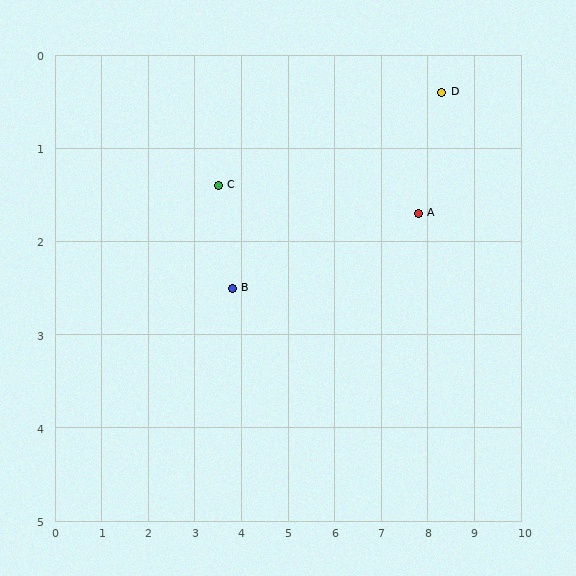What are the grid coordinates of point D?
Point D is at approximately (8.3, 0.4).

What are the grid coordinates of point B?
Point B is at approximately (3.8, 2.5).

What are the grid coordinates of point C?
Point C is at approximately (3.5, 1.4).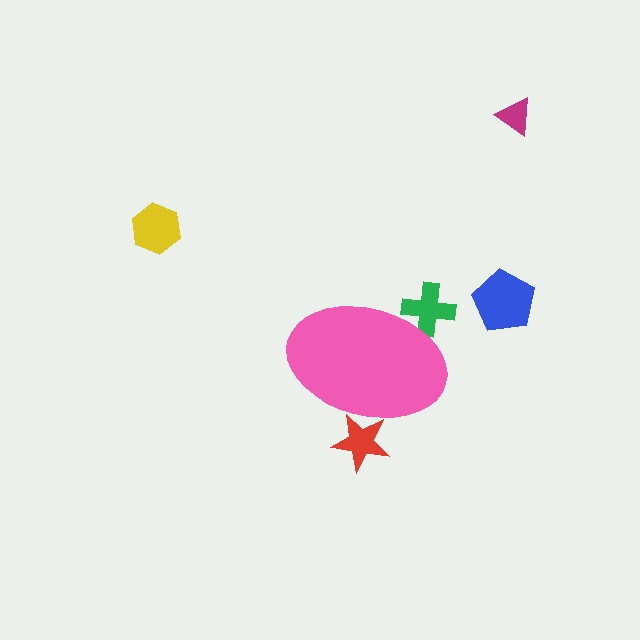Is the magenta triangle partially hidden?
No, the magenta triangle is fully visible.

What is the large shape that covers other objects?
A pink ellipse.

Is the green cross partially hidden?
Yes, the green cross is partially hidden behind the pink ellipse.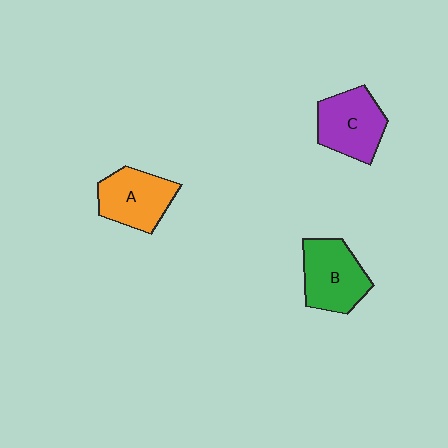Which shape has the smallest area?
Shape A (orange).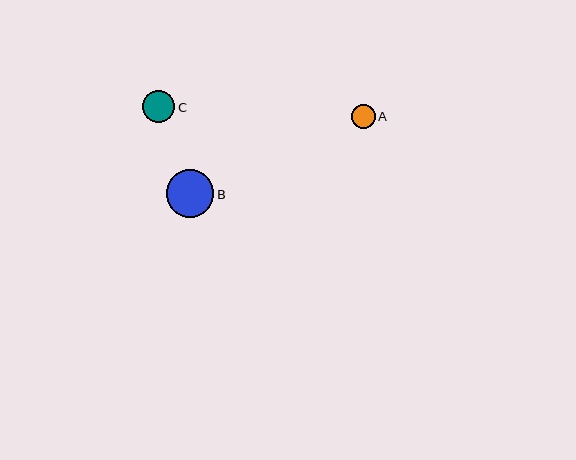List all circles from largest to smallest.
From largest to smallest: B, C, A.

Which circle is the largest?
Circle B is the largest with a size of approximately 48 pixels.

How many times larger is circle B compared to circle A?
Circle B is approximately 2.0 times the size of circle A.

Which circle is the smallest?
Circle A is the smallest with a size of approximately 24 pixels.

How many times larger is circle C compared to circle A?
Circle C is approximately 1.4 times the size of circle A.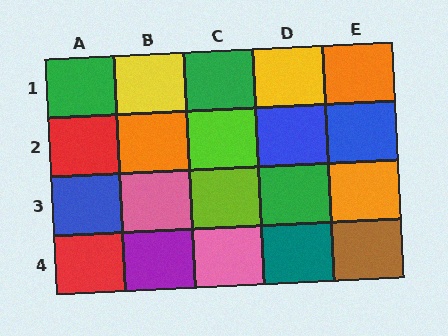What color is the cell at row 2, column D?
Blue.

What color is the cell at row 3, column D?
Green.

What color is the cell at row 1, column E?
Orange.